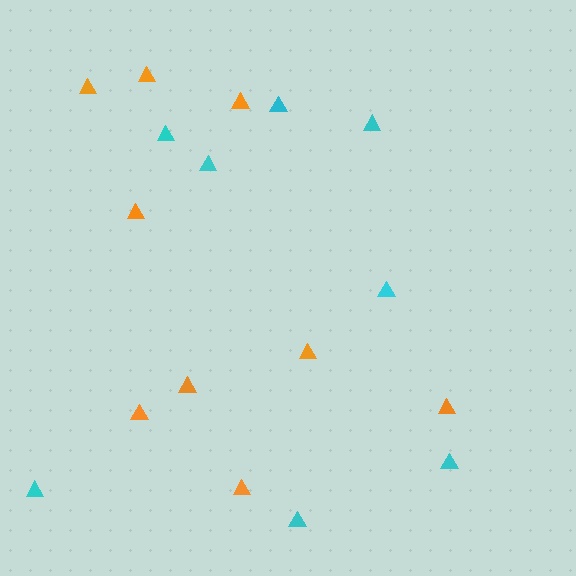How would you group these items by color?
There are 2 groups: one group of cyan triangles (8) and one group of orange triangles (9).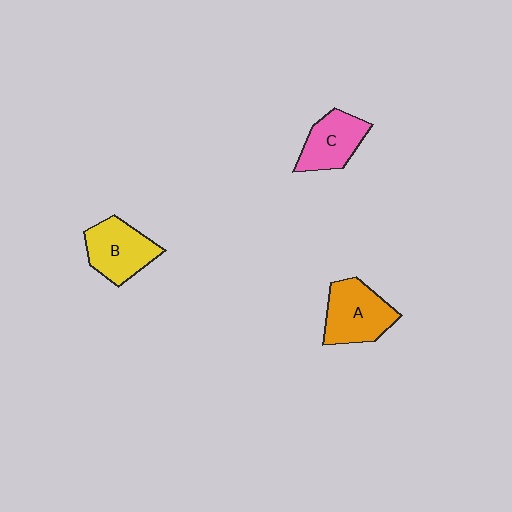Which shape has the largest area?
Shape A (orange).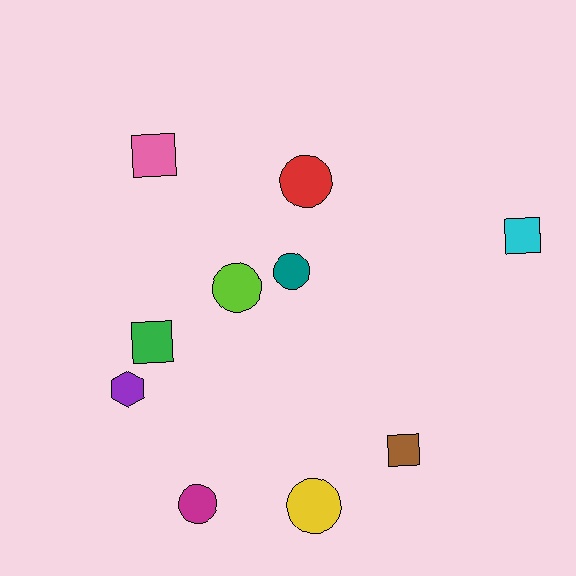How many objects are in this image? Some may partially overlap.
There are 10 objects.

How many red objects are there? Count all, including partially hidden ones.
There is 1 red object.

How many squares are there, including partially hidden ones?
There are 4 squares.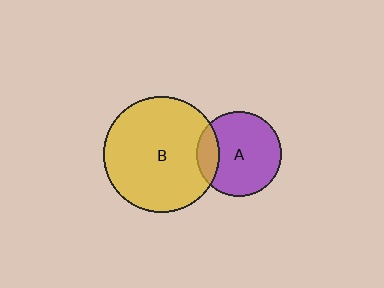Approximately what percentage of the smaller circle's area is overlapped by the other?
Approximately 15%.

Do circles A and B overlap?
Yes.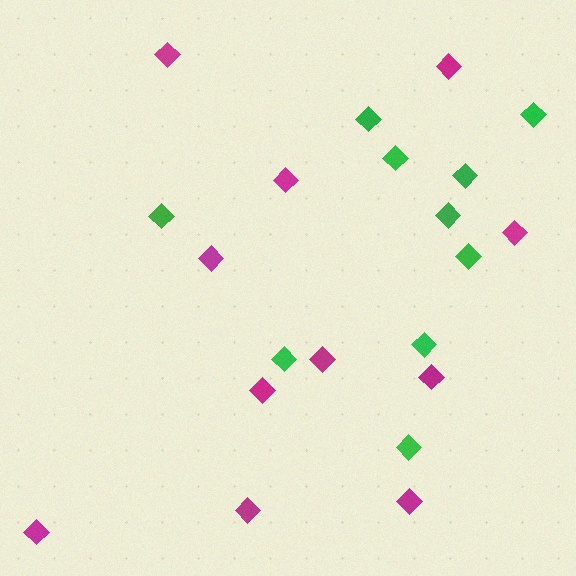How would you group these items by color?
There are 2 groups: one group of green diamonds (10) and one group of magenta diamonds (11).